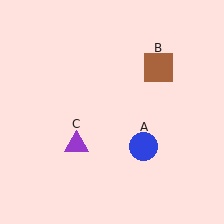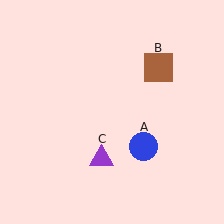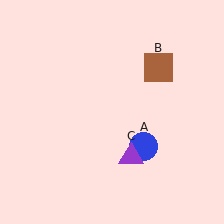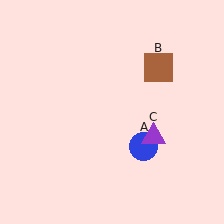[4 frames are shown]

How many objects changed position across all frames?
1 object changed position: purple triangle (object C).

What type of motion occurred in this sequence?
The purple triangle (object C) rotated counterclockwise around the center of the scene.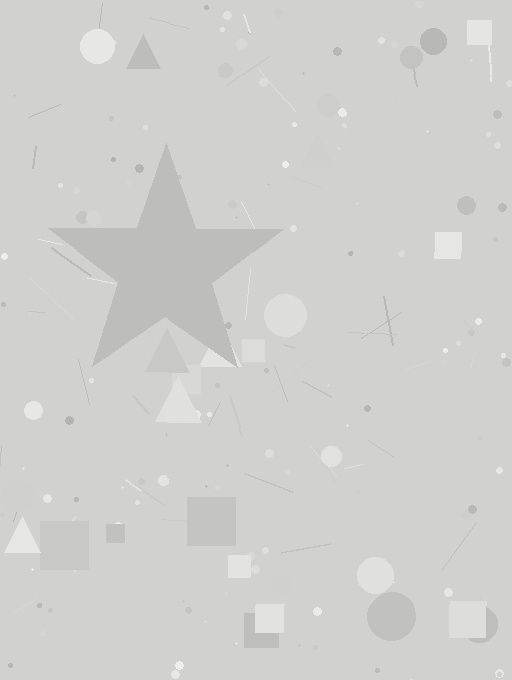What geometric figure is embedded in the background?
A star is embedded in the background.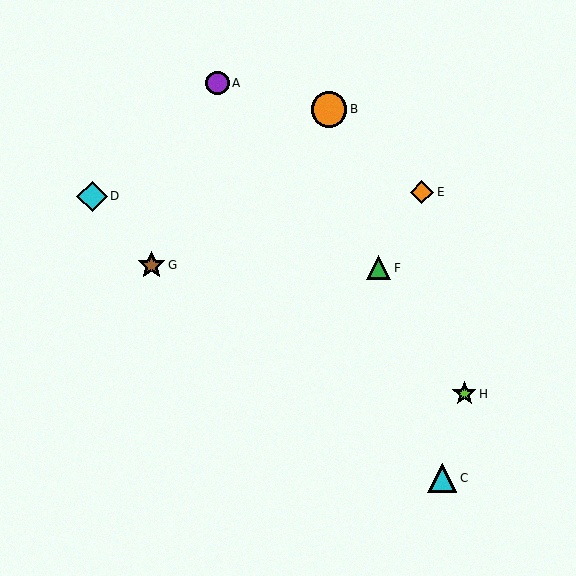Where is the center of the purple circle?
The center of the purple circle is at (218, 83).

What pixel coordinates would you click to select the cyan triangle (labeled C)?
Click at (442, 478) to select the cyan triangle C.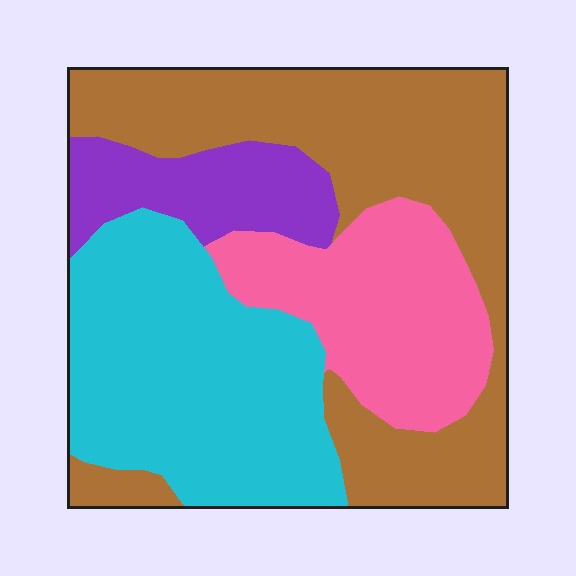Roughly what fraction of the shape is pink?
Pink takes up about one fifth (1/5) of the shape.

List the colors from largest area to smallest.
From largest to smallest: brown, cyan, pink, purple.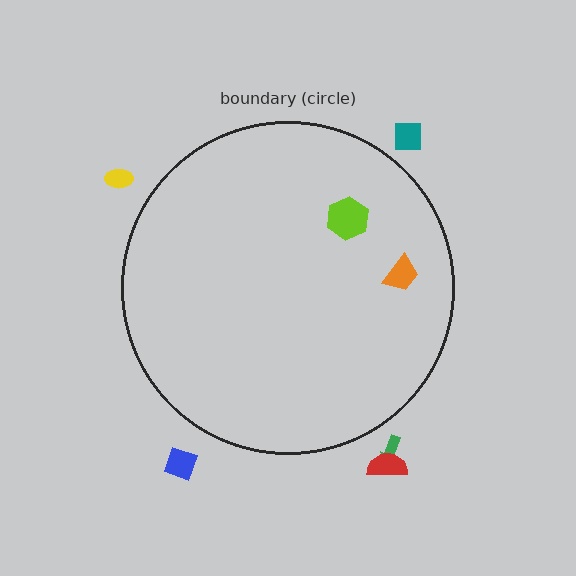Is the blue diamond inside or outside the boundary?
Outside.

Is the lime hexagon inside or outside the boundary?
Inside.